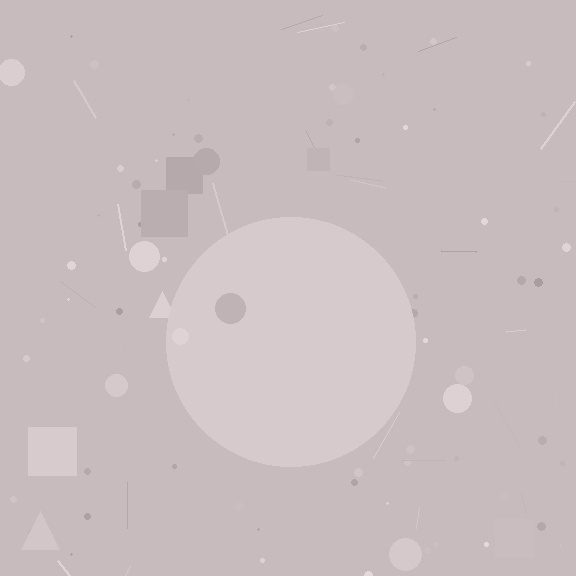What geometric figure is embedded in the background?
A circle is embedded in the background.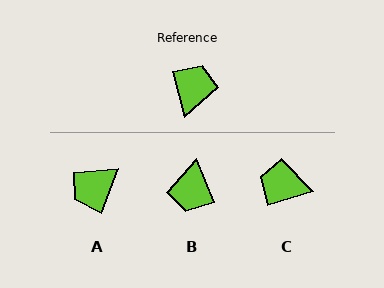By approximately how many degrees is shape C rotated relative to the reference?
Approximately 92 degrees counter-clockwise.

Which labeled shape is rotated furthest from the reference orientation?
B, about 173 degrees away.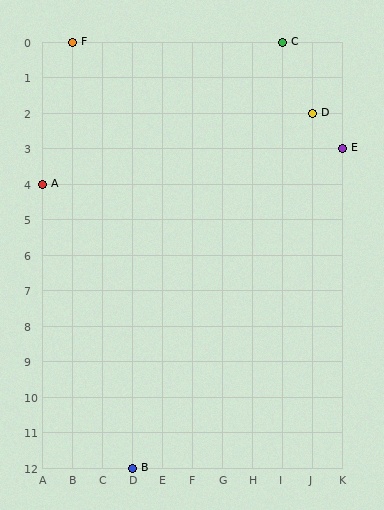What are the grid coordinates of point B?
Point B is at grid coordinates (D, 12).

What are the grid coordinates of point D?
Point D is at grid coordinates (J, 2).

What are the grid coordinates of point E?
Point E is at grid coordinates (K, 3).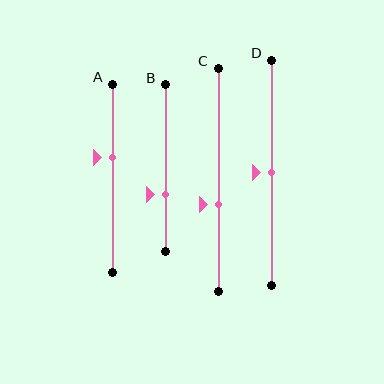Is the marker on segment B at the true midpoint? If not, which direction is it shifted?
No, the marker on segment B is shifted downward by about 15% of the segment length.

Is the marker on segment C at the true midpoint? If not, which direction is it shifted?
No, the marker on segment C is shifted downward by about 11% of the segment length.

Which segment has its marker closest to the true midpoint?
Segment D has its marker closest to the true midpoint.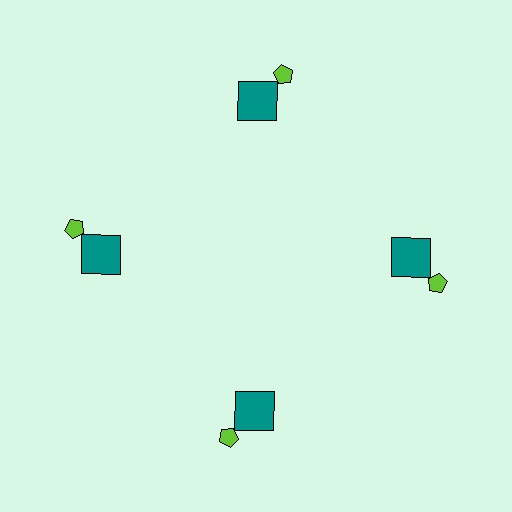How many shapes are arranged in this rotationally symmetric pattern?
There are 8 shapes, arranged in 4 groups of 2.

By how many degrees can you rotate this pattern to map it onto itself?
The pattern maps onto itself every 90 degrees of rotation.